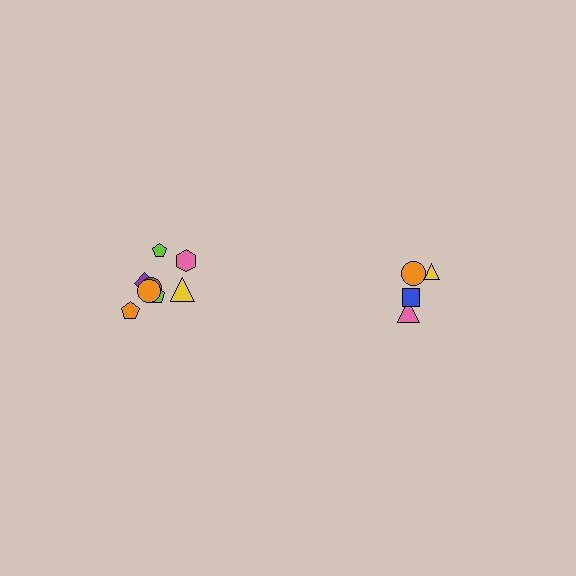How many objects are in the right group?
There are 4 objects.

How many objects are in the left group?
There are 8 objects.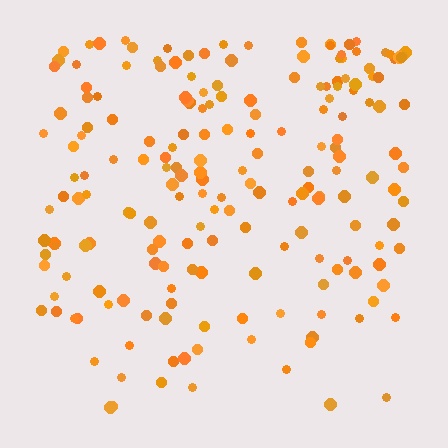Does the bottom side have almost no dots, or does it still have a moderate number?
Still a moderate number, just noticeably fewer than the top.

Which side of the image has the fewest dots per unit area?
The bottom.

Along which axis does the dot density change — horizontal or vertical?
Vertical.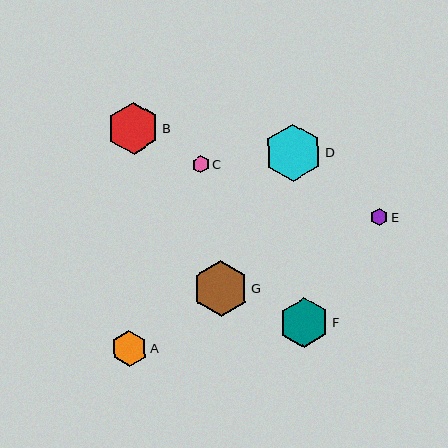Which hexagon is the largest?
Hexagon D is the largest with a size of approximately 57 pixels.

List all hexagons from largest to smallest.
From largest to smallest: D, G, B, F, A, C, E.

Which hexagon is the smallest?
Hexagon E is the smallest with a size of approximately 17 pixels.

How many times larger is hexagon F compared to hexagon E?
Hexagon F is approximately 2.9 times the size of hexagon E.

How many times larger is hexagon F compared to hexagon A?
Hexagon F is approximately 1.4 times the size of hexagon A.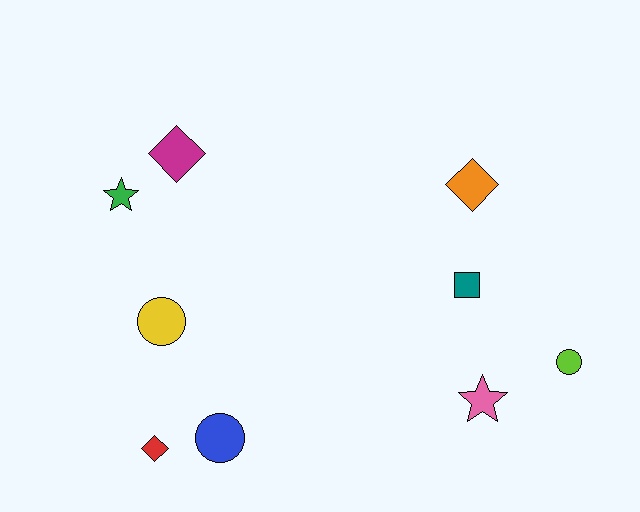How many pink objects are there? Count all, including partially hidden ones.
There is 1 pink object.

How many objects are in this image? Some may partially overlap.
There are 9 objects.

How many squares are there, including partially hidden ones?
There is 1 square.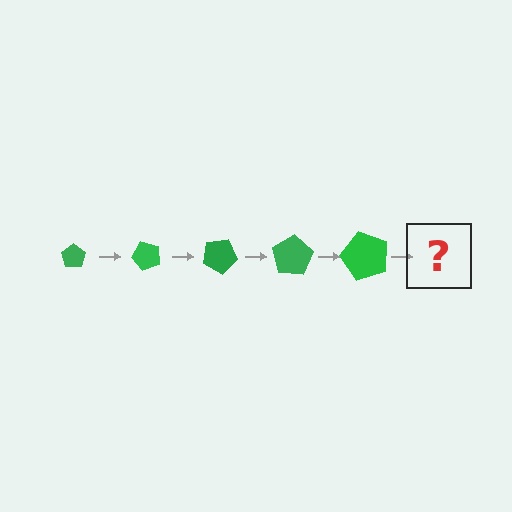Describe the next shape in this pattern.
It should be a pentagon, larger than the previous one and rotated 250 degrees from the start.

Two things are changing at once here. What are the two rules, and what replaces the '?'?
The two rules are that the pentagon grows larger each step and it rotates 50 degrees each step. The '?' should be a pentagon, larger than the previous one and rotated 250 degrees from the start.